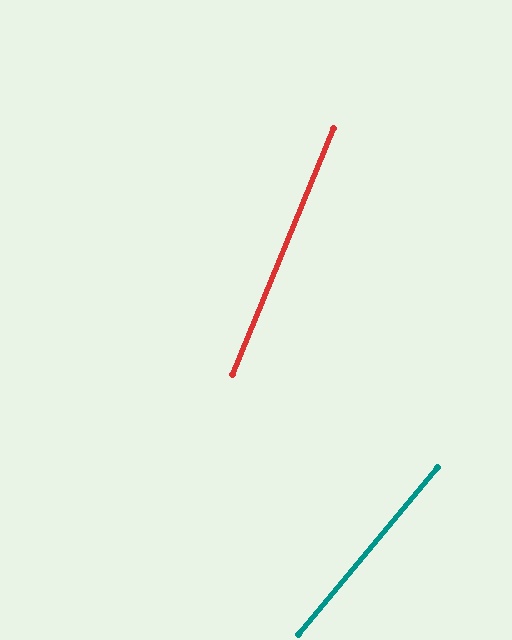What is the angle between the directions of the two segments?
Approximately 17 degrees.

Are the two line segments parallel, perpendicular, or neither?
Neither parallel nor perpendicular — they differ by about 17°.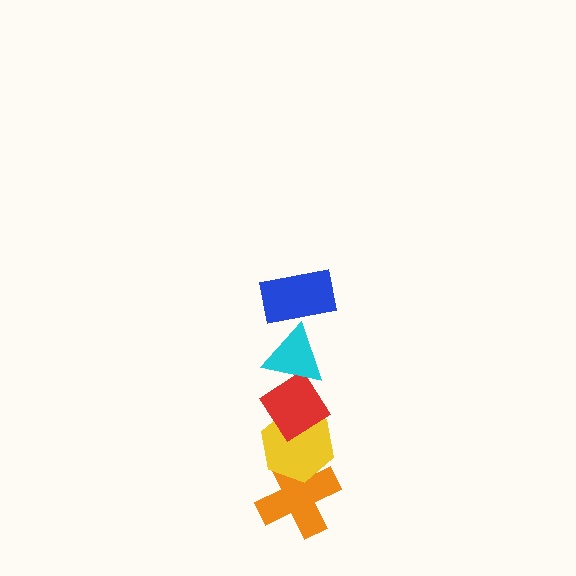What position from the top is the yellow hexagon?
The yellow hexagon is 4th from the top.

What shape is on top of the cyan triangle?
The blue rectangle is on top of the cyan triangle.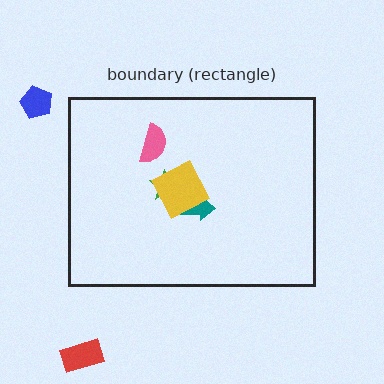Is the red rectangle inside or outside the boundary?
Outside.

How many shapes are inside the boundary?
4 inside, 2 outside.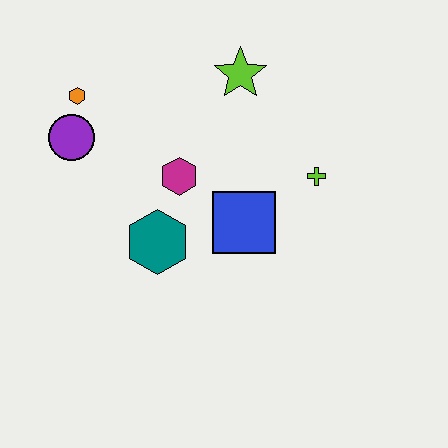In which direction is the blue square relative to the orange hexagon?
The blue square is to the right of the orange hexagon.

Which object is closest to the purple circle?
The orange hexagon is closest to the purple circle.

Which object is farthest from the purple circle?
The lime cross is farthest from the purple circle.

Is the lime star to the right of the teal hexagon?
Yes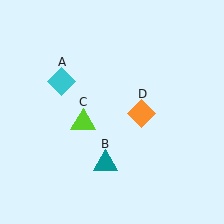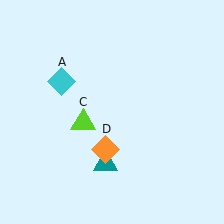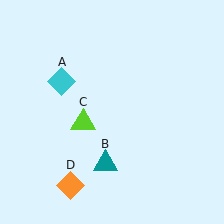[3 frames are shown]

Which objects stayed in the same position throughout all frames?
Cyan diamond (object A) and teal triangle (object B) and lime triangle (object C) remained stationary.